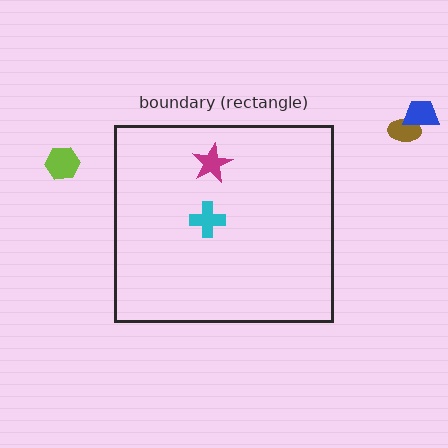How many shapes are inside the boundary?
2 inside, 3 outside.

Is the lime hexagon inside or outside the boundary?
Outside.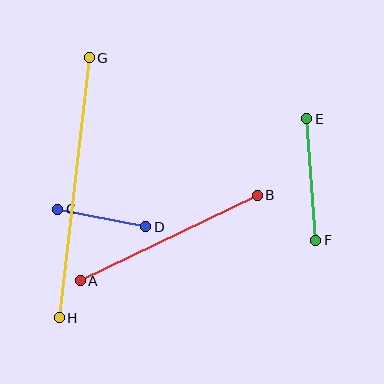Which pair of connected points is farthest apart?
Points G and H are farthest apart.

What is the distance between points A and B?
The distance is approximately 197 pixels.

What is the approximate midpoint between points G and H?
The midpoint is at approximately (74, 188) pixels.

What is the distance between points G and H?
The distance is approximately 262 pixels.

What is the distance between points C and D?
The distance is approximately 89 pixels.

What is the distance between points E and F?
The distance is approximately 122 pixels.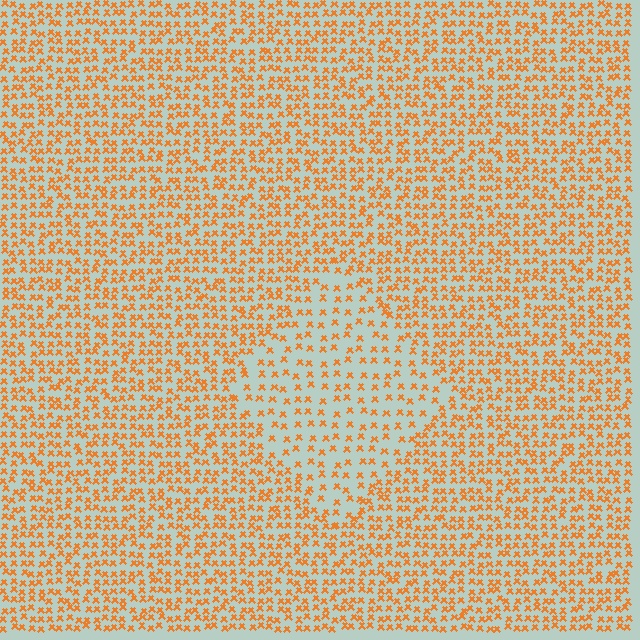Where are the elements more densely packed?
The elements are more densely packed outside the diamond boundary.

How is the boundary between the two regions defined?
The boundary is defined by a change in element density (approximately 1.9x ratio). All elements are the same color, size, and shape.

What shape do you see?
I see a diamond.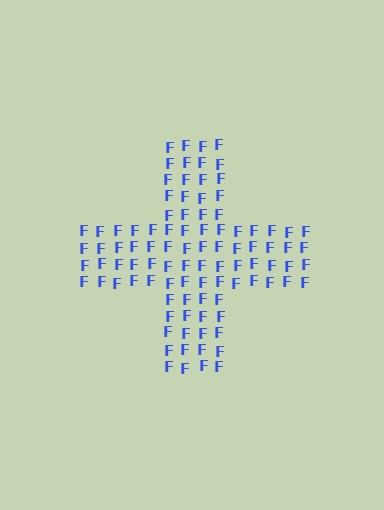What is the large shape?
The large shape is a cross.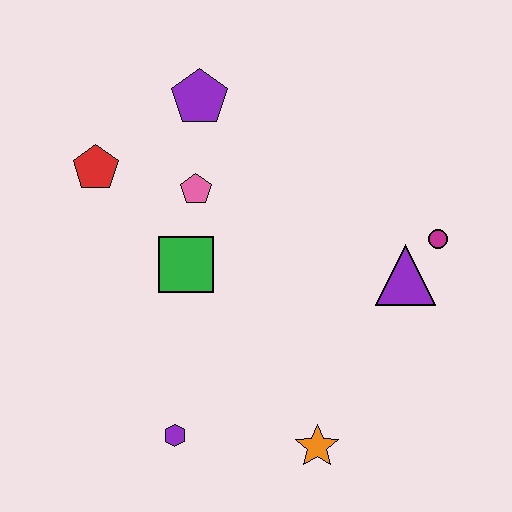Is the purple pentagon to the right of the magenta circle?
No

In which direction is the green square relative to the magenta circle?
The green square is to the left of the magenta circle.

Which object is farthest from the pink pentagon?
The orange star is farthest from the pink pentagon.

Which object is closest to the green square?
The pink pentagon is closest to the green square.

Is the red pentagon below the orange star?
No